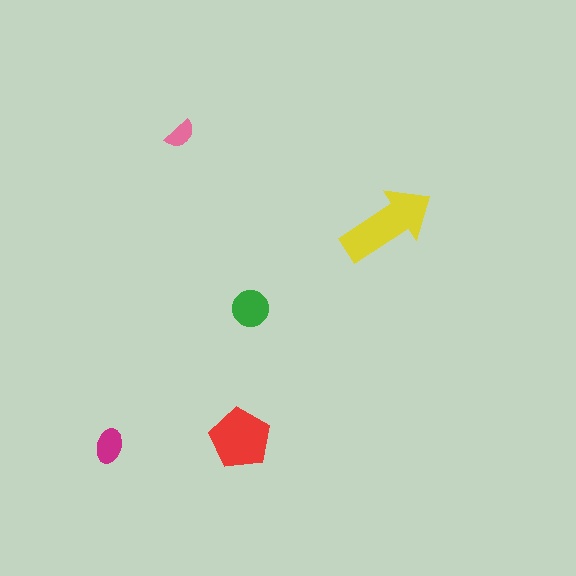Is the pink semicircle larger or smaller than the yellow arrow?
Smaller.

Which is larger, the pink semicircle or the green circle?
The green circle.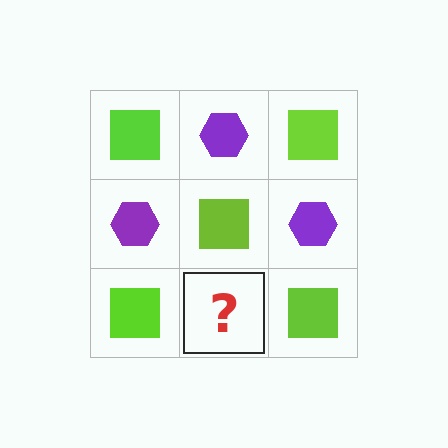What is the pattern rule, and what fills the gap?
The rule is that it alternates lime square and purple hexagon in a checkerboard pattern. The gap should be filled with a purple hexagon.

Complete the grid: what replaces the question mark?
The question mark should be replaced with a purple hexagon.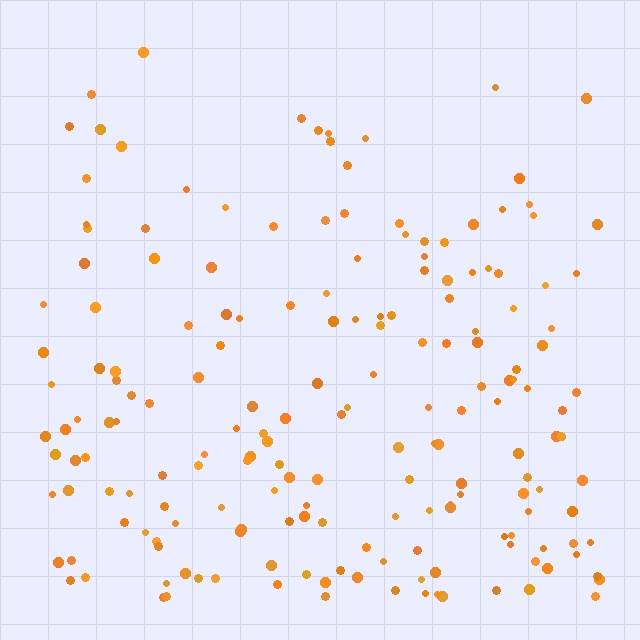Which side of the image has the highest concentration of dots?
The bottom.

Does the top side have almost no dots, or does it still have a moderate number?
Still a moderate number, just noticeably fewer than the bottom.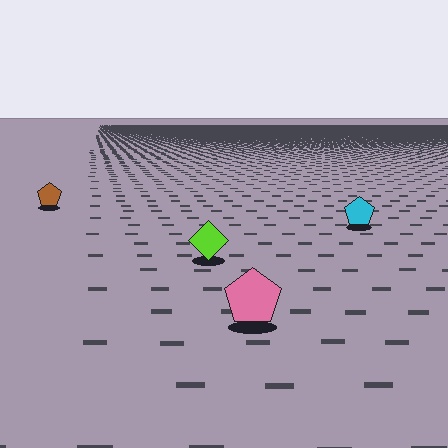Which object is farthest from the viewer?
The brown pentagon is farthest from the viewer. It appears smaller and the ground texture around it is denser.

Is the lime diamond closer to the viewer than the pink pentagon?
No. The pink pentagon is closer — you can tell from the texture gradient: the ground texture is coarser near it.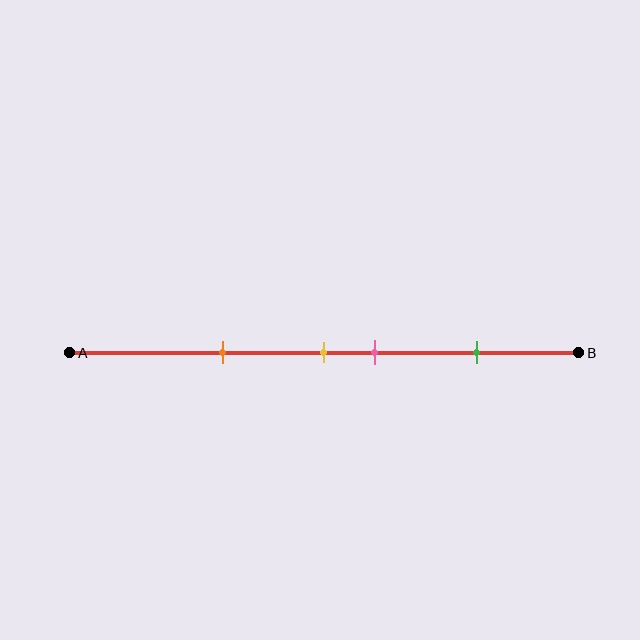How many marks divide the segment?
There are 4 marks dividing the segment.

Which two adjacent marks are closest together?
The yellow and pink marks are the closest adjacent pair.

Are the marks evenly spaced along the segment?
No, the marks are not evenly spaced.